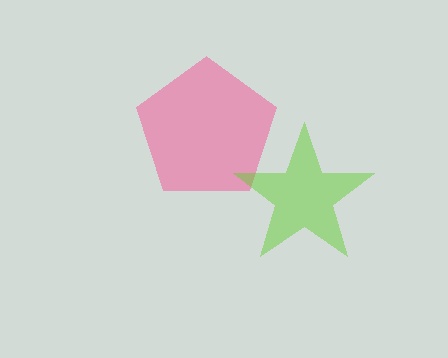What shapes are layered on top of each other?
The layered shapes are: a pink pentagon, a lime star.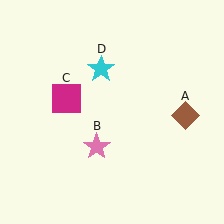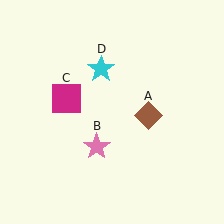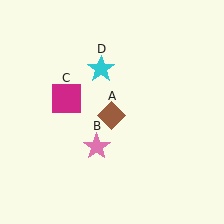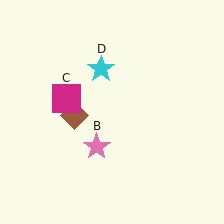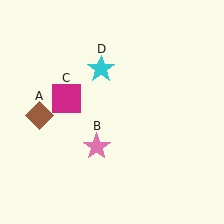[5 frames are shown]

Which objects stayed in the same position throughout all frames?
Pink star (object B) and magenta square (object C) and cyan star (object D) remained stationary.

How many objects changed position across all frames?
1 object changed position: brown diamond (object A).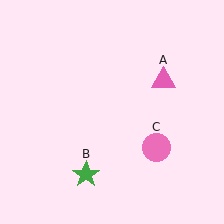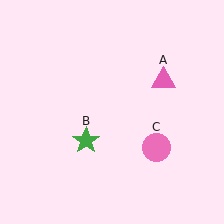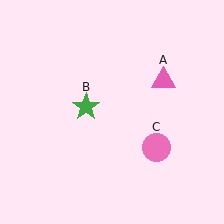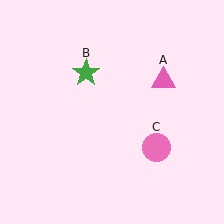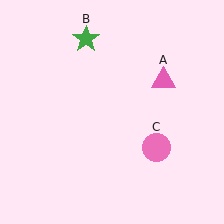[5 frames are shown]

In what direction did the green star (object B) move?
The green star (object B) moved up.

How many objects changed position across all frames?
1 object changed position: green star (object B).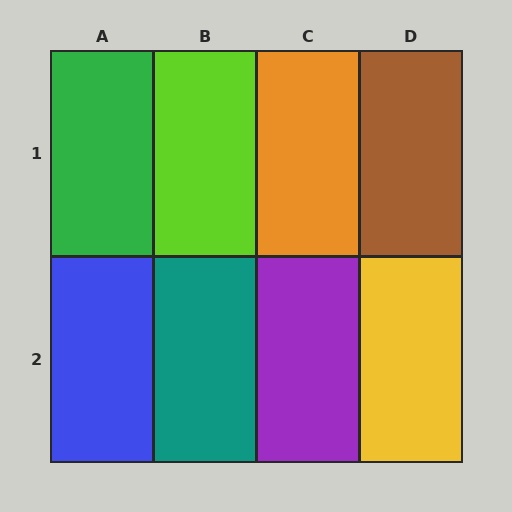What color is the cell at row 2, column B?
Teal.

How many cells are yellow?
1 cell is yellow.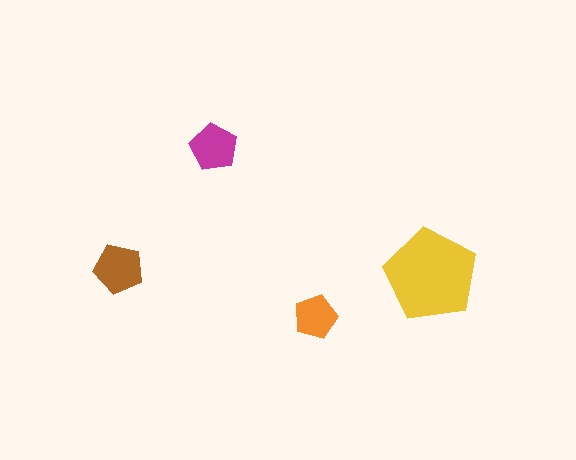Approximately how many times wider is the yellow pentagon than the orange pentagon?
About 2 times wider.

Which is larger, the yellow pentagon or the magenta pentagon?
The yellow one.